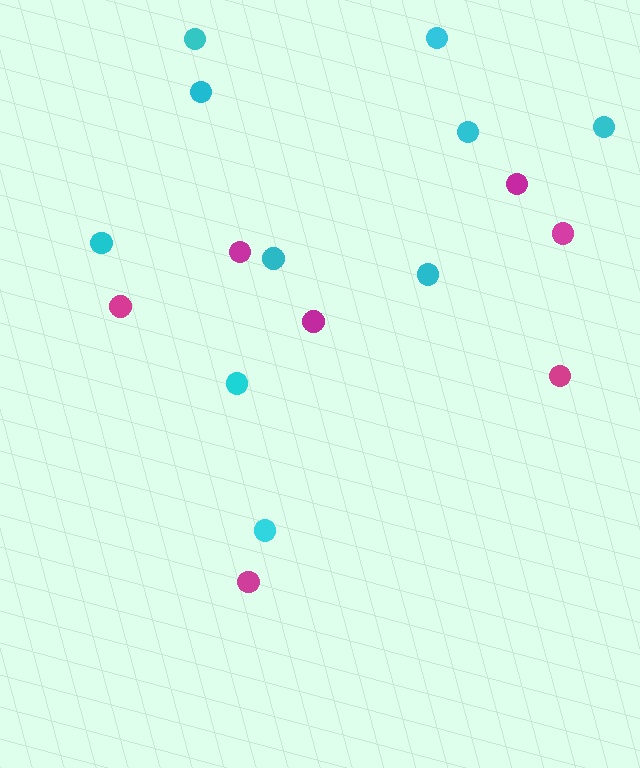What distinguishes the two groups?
There are 2 groups: one group of magenta circles (7) and one group of cyan circles (10).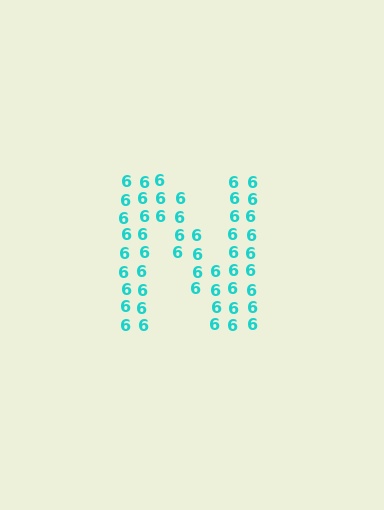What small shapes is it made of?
It is made of small digit 6's.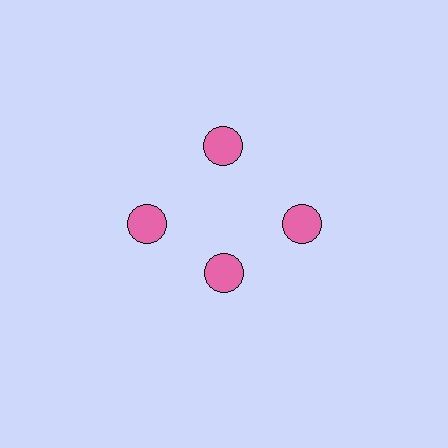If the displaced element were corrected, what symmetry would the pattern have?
It would have 4-fold rotational symmetry — the pattern would map onto itself every 90 degrees.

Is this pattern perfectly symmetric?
No. The 4 pink circles are arranged in a ring, but one element near the 6 o'clock position is pulled inward toward the center, breaking the 4-fold rotational symmetry.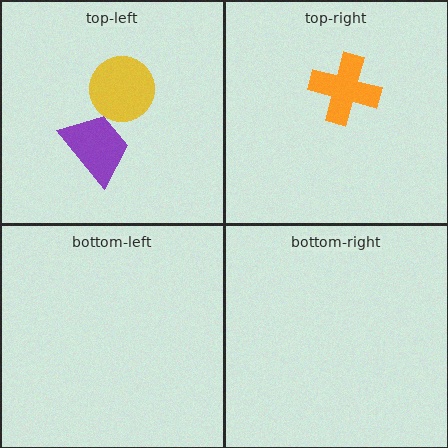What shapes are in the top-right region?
The orange cross.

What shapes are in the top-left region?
The yellow circle, the purple trapezoid.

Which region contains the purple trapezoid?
The top-left region.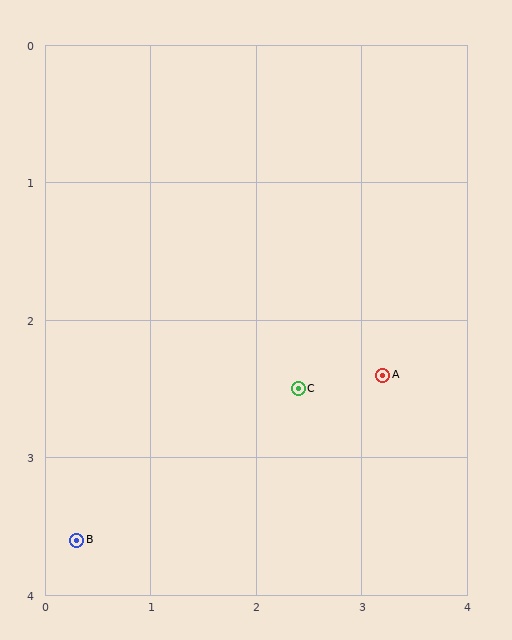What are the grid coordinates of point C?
Point C is at approximately (2.4, 2.5).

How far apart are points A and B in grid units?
Points A and B are about 3.1 grid units apart.